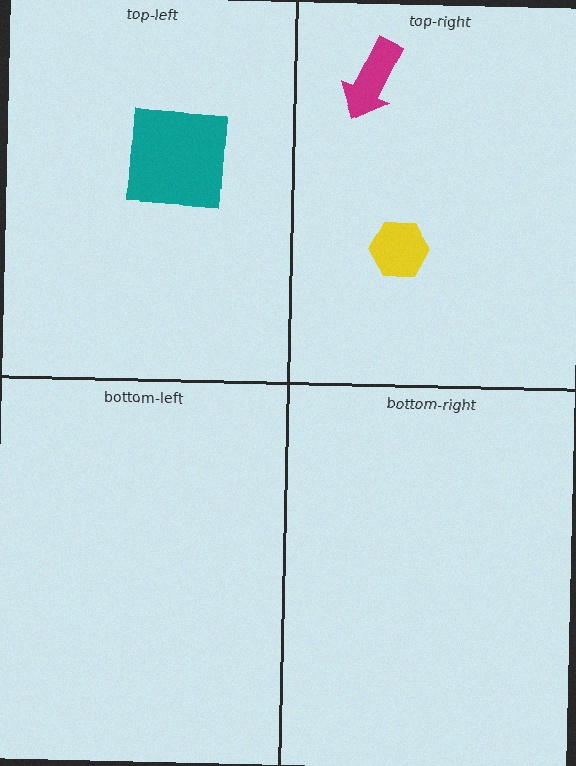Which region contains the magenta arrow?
The top-right region.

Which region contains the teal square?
The top-left region.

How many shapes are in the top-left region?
1.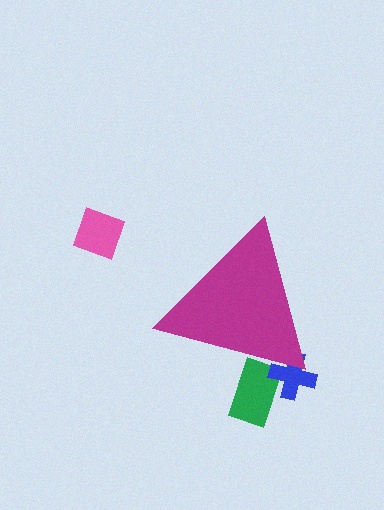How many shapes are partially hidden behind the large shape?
2 shapes are partially hidden.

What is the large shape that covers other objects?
A magenta triangle.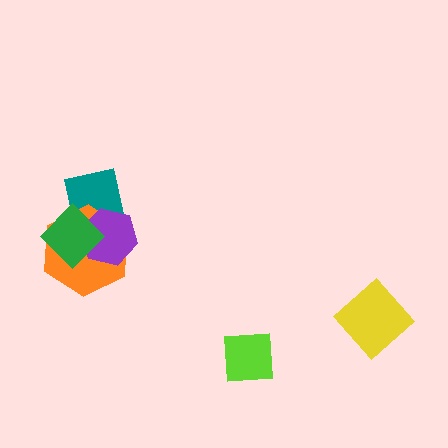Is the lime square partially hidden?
No, no other shape covers it.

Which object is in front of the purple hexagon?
The green diamond is in front of the purple hexagon.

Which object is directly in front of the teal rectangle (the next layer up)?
The orange hexagon is directly in front of the teal rectangle.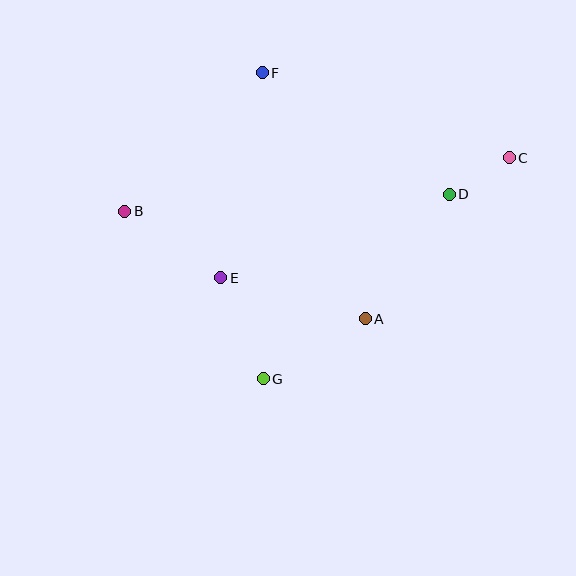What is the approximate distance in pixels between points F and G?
The distance between F and G is approximately 306 pixels.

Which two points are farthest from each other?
Points B and C are farthest from each other.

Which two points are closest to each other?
Points C and D are closest to each other.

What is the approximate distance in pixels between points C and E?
The distance between C and E is approximately 313 pixels.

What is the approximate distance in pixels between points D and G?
The distance between D and G is approximately 262 pixels.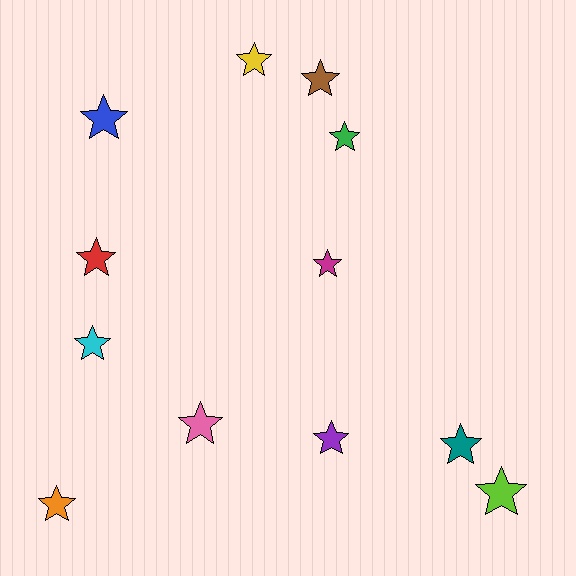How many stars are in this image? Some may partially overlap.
There are 12 stars.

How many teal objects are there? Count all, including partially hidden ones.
There is 1 teal object.